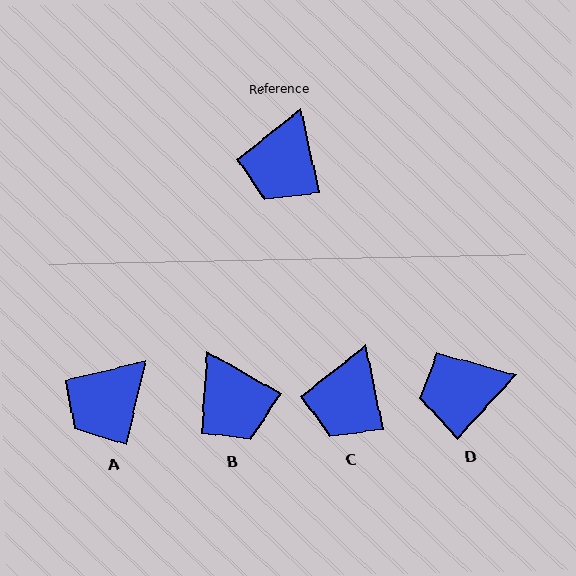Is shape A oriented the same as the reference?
No, it is off by about 25 degrees.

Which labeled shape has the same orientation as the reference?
C.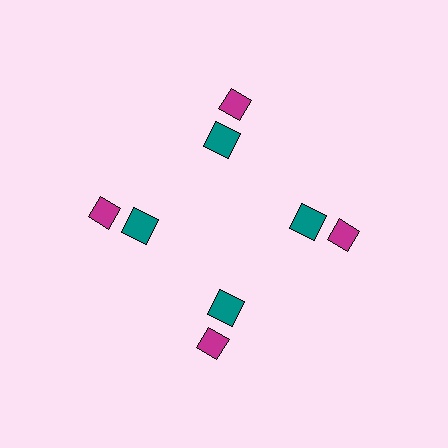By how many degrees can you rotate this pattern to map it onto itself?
The pattern maps onto itself every 90 degrees of rotation.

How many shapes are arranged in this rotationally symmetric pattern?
There are 8 shapes, arranged in 4 groups of 2.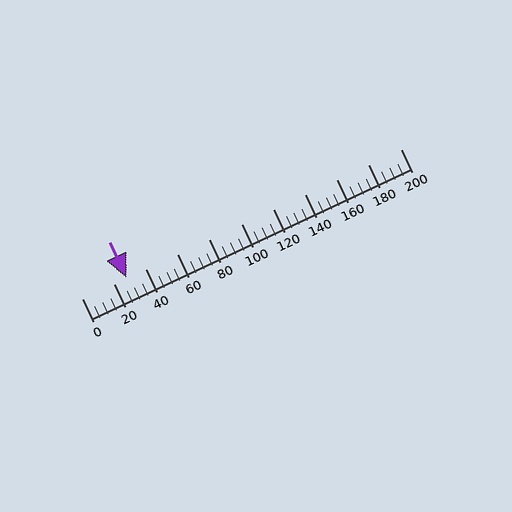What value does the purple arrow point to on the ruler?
The purple arrow points to approximately 28.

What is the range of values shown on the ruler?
The ruler shows values from 0 to 200.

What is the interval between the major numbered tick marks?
The major tick marks are spaced 20 units apart.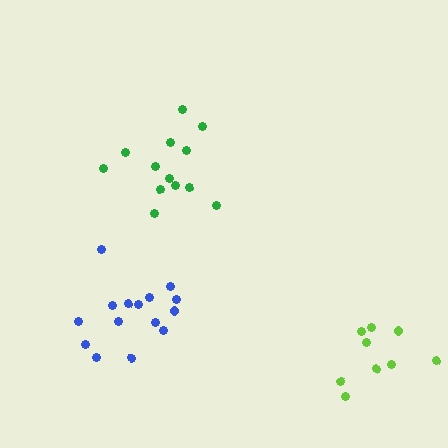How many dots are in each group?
Group 1: 9 dots, Group 2: 13 dots, Group 3: 15 dots (37 total).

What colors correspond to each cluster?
The clusters are colored: lime, green, blue.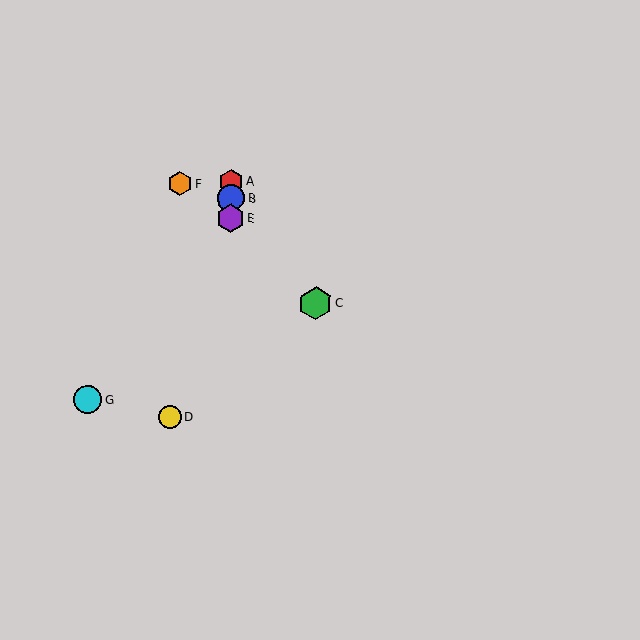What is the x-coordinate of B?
Object B is at x≈231.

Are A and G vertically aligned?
No, A is at x≈231 and G is at x≈88.